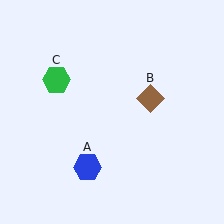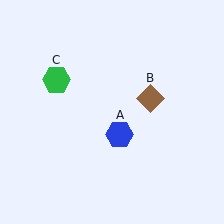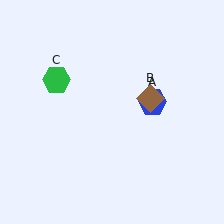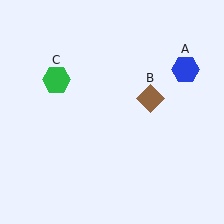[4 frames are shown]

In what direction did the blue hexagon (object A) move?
The blue hexagon (object A) moved up and to the right.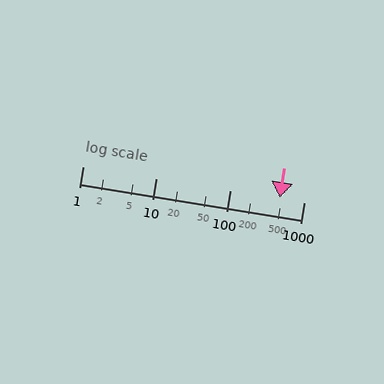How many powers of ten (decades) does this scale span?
The scale spans 3 decades, from 1 to 1000.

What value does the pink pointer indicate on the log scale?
The pointer indicates approximately 470.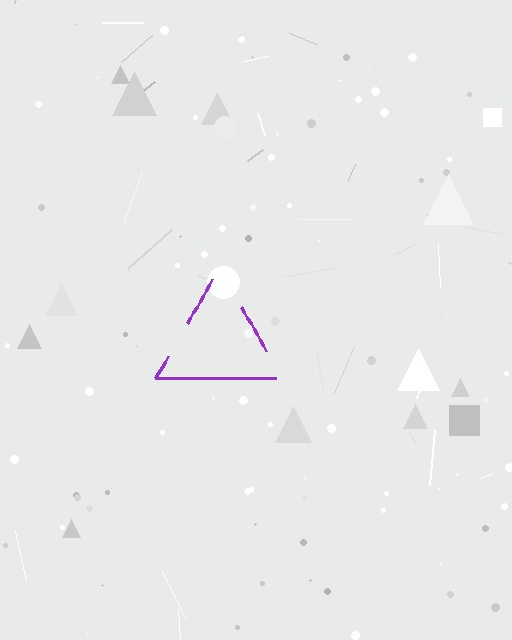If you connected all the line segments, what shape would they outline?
They would outline a triangle.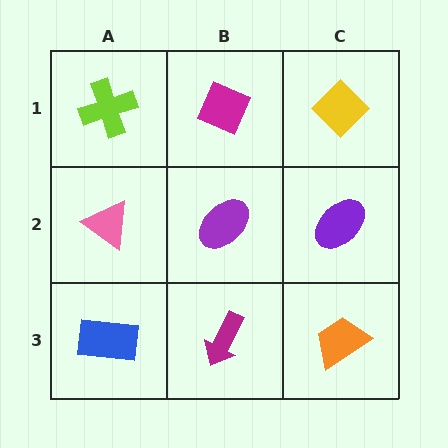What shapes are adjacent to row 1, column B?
A purple ellipse (row 2, column B), a lime cross (row 1, column A), a yellow diamond (row 1, column C).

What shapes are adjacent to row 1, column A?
A pink triangle (row 2, column A), a magenta diamond (row 1, column B).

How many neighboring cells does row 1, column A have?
2.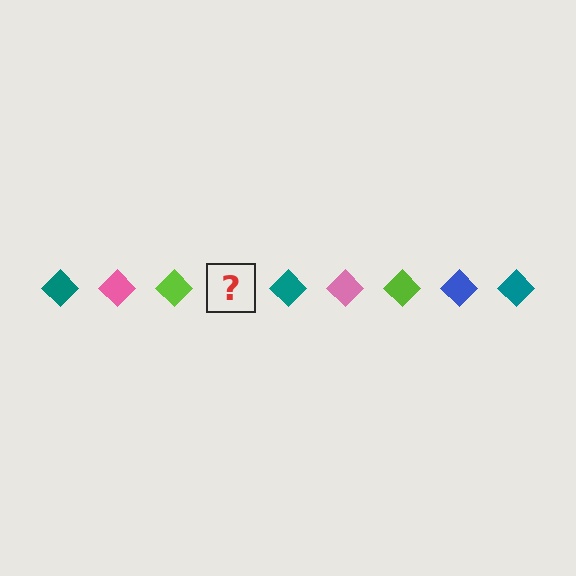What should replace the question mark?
The question mark should be replaced with a blue diamond.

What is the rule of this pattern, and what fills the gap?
The rule is that the pattern cycles through teal, pink, lime, blue diamonds. The gap should be filled with a blue diamond.